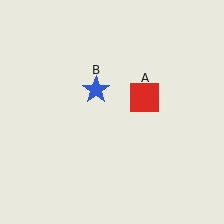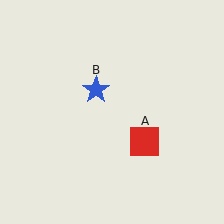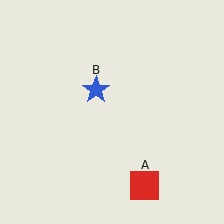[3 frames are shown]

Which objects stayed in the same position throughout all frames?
Blue star (object B) remained stationary.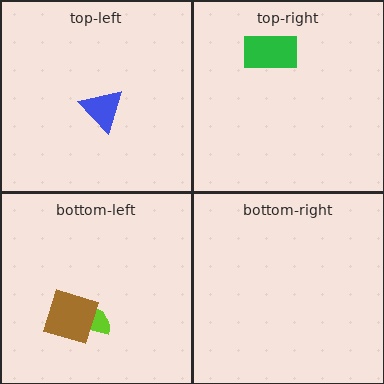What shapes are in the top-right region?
The green rectangle.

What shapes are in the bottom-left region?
The lime semicircle, the brown square.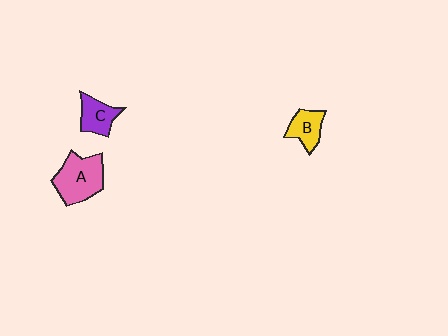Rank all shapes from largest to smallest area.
From largest to smallest: A (pink), C (purple), B (yellow).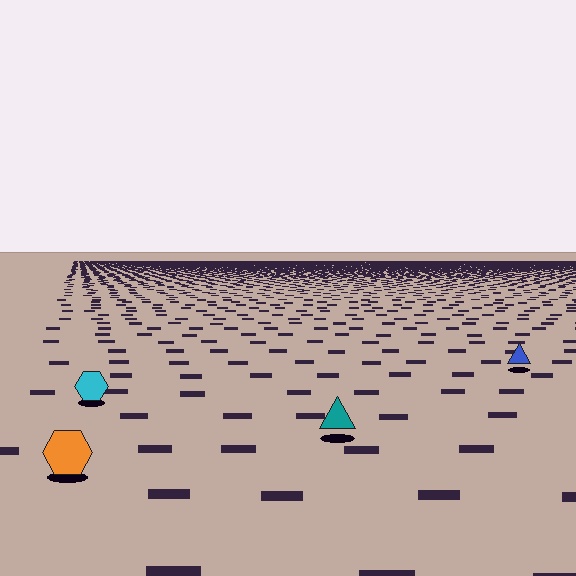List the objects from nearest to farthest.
From nearest to farthest: the orange hexagon, the teal triangle, the cyan hexagon, the blue triangle.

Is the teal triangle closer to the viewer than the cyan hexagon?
Yes. The teal triangle is closer — you can tell from the texture gradient: the ground texture is coarser near it.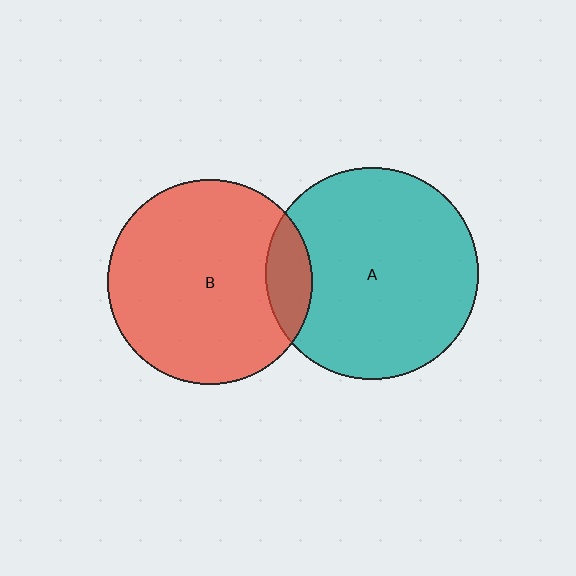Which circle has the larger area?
Circle A (teal).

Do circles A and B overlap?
Yes.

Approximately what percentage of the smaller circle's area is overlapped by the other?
Approximately 15%.